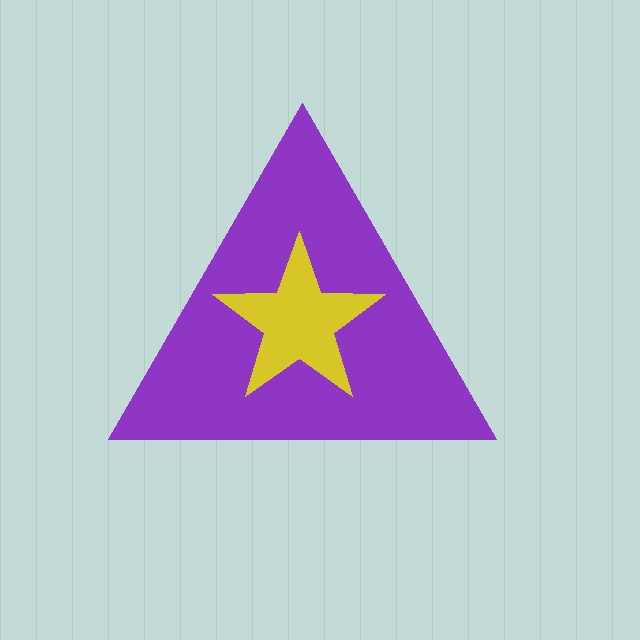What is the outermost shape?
The purple triangle.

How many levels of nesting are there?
2.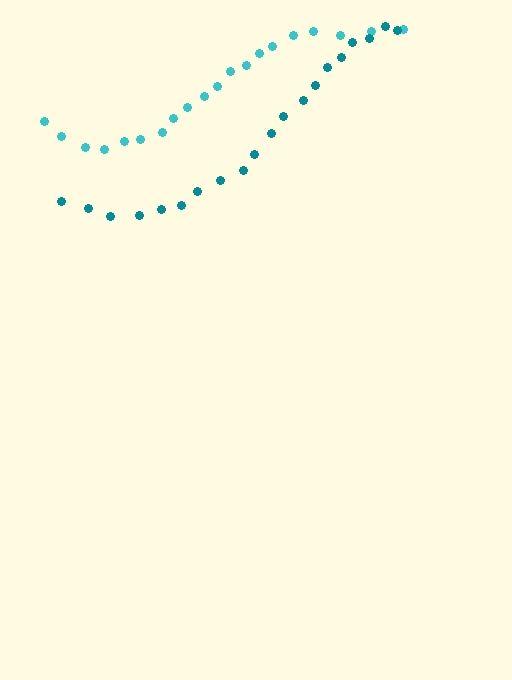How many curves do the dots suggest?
There are 2 distinct paths.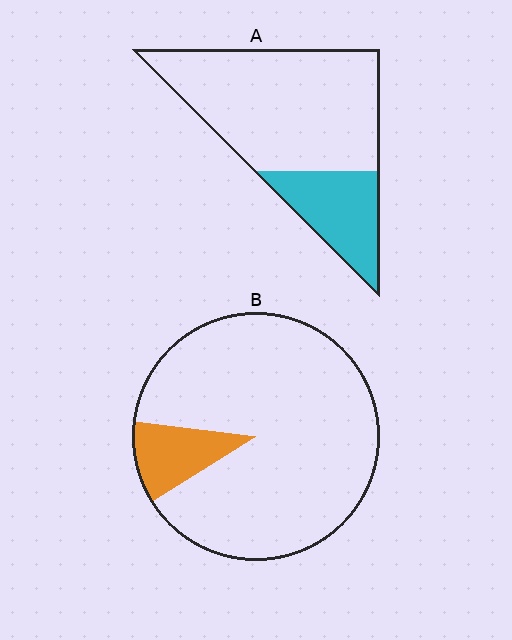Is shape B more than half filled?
No.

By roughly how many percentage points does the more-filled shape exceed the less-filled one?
By roughly 15 percentage points (A over B).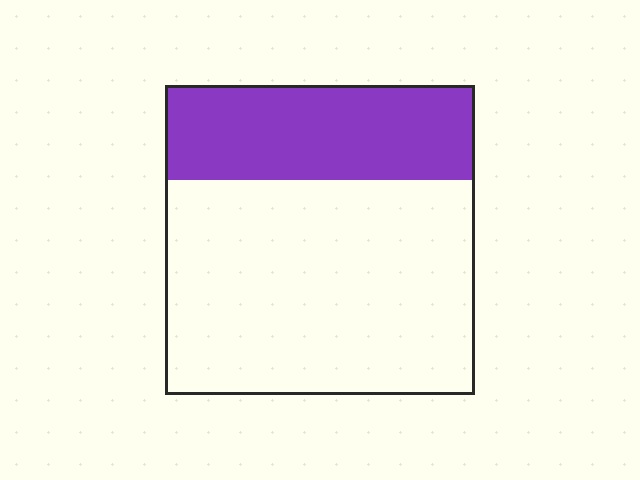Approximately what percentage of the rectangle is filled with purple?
Approximately 30%.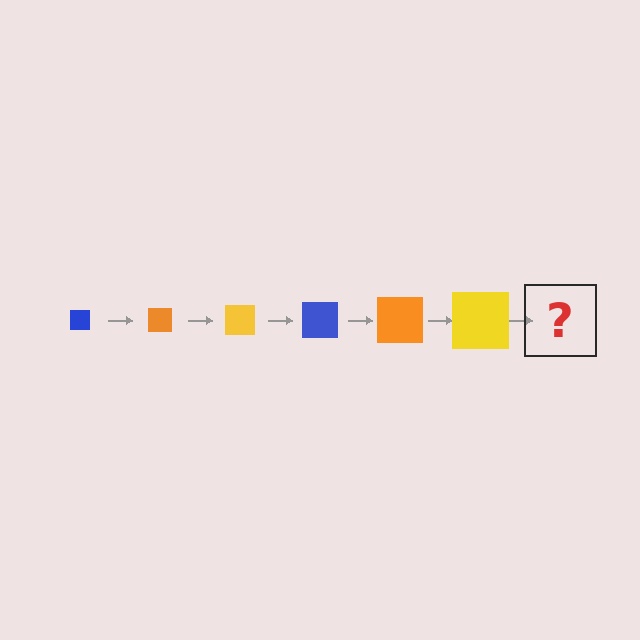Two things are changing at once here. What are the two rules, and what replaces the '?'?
The two rules are that the square grows larger each step and the color cycles through blue, orange, and yellow. The '?' should be a blue square, larger than the previous one.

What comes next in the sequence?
The next element should be a blue square, larger than the previous one.